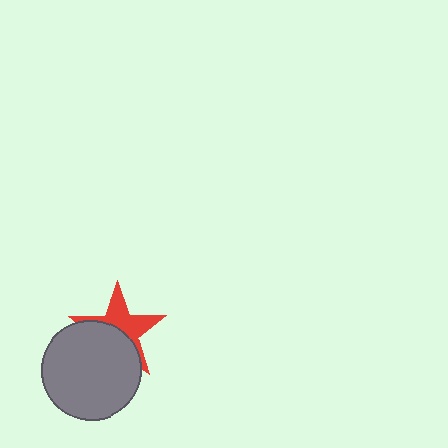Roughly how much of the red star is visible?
About half of it is visible (roughly 50%).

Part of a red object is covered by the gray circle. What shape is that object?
It is a star.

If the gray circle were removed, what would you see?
You would see the complete red star.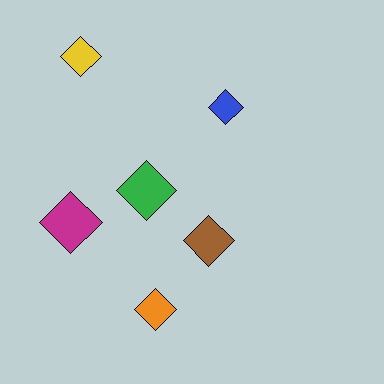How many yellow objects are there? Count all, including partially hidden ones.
There is 1 yellow object.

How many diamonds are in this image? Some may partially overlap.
There are 6 diamonds.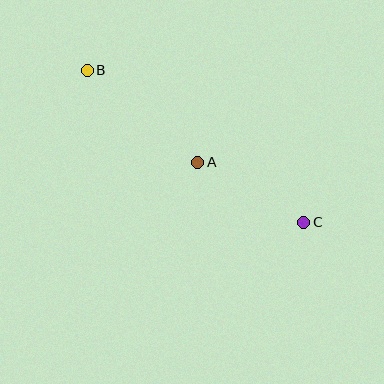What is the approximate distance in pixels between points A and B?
The distance between A and B is approximately 144 pixels.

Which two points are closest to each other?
Points A and C are closest to each other.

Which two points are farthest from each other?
Points B and C are farthest from each other.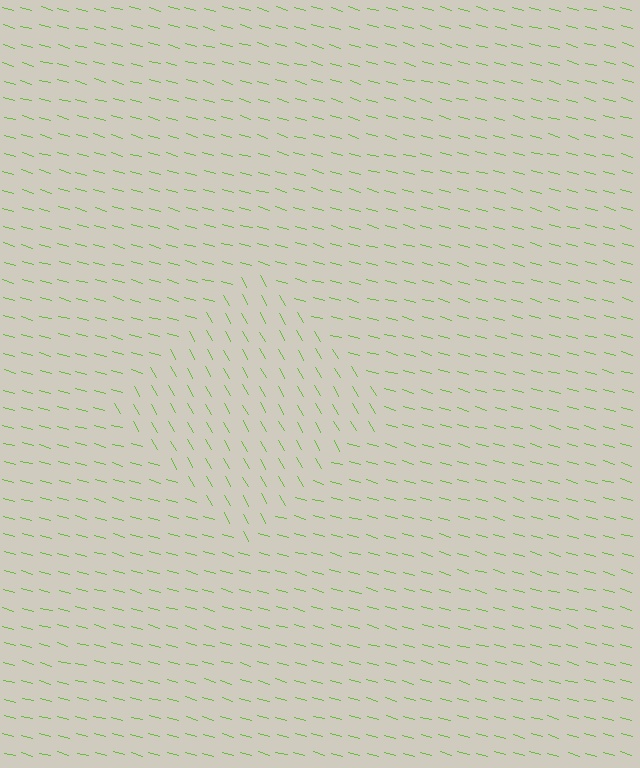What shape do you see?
I see a diamond.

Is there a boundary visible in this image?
Yes, there is a texture boundary formed by a change in line orientation.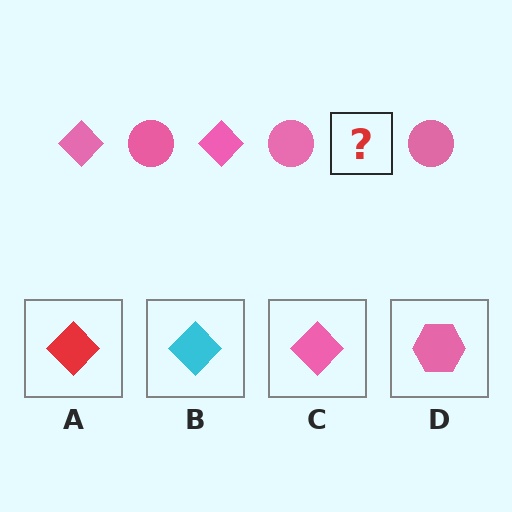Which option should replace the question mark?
Option C.